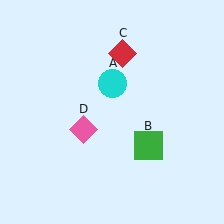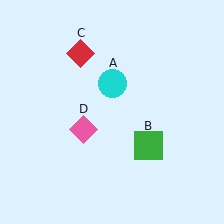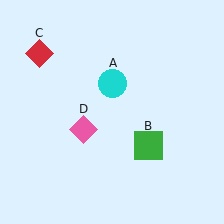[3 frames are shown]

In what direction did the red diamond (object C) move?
The red diamond (object C) moved left.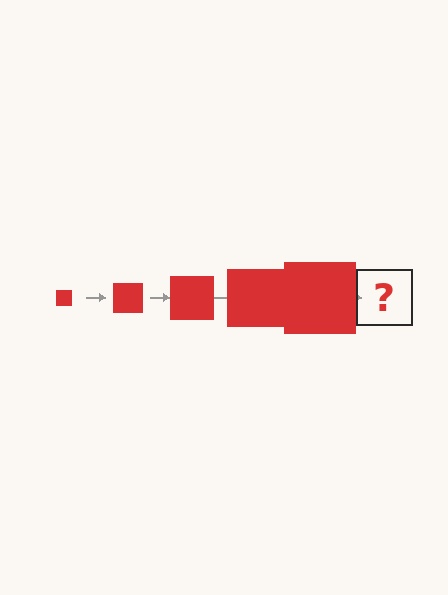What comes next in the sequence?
The next element should be a red square, larger than the previous one.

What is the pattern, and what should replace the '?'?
The pattern is that the square gets progressively larger each step. The '?' should be a red square, larger than the previous one.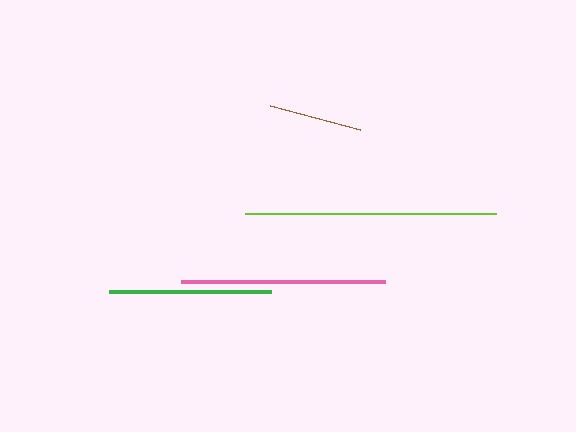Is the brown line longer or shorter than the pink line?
The pink line is longer than the brown line.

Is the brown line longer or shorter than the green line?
The green line is longer than the brown line.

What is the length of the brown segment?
The brown segment is approximately 93 pixels long.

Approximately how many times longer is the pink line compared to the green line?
The pink line is approximately 1.3 times the length of the green line.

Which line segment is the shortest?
The brown line is the shortest at approximately 93 pixels.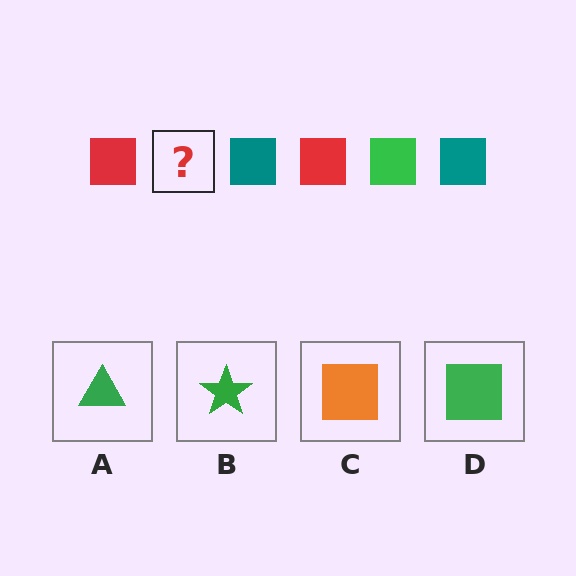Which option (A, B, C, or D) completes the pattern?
D.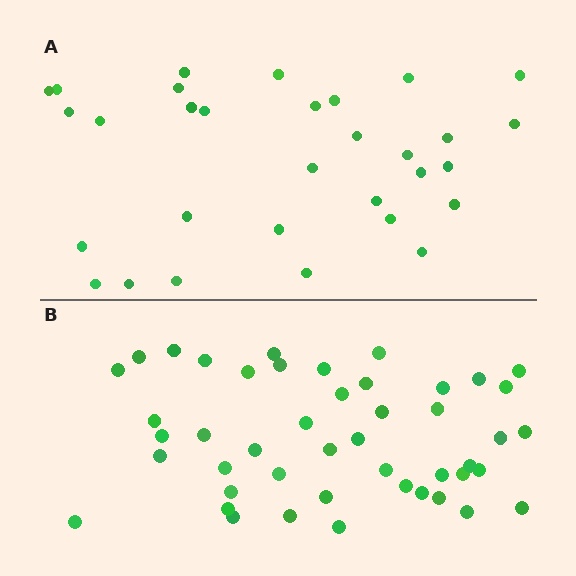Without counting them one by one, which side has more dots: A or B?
Region B (the bottom region) has more dots.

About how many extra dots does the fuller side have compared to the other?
Region B has approximately 15 more dots than region A.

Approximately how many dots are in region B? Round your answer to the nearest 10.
About 50 dots. (The exact count is 46, which rounds to 50.)